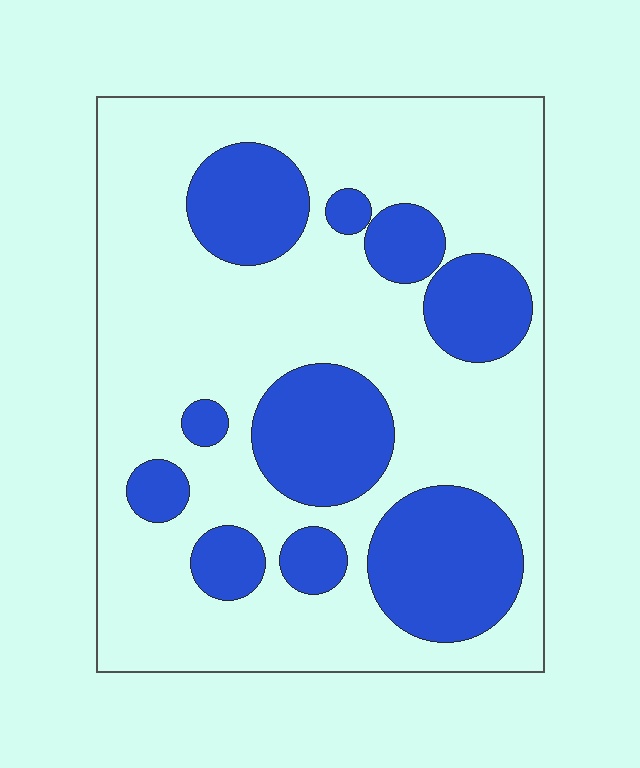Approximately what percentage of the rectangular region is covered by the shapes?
Approximately 30%.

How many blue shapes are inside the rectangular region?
10.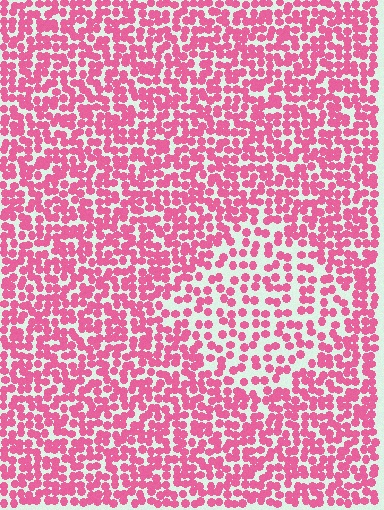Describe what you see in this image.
The image contains small pink elements arranged at two different densities. A diamond-shaped region is visible where the elements are less densely packed than the surrounding area.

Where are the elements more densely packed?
The elements are more densely packed outside the diamond boundary.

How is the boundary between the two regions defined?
The boundary is defined by a change in element density (approximately 1.7x ratio). All elements are the same color, size, and shape.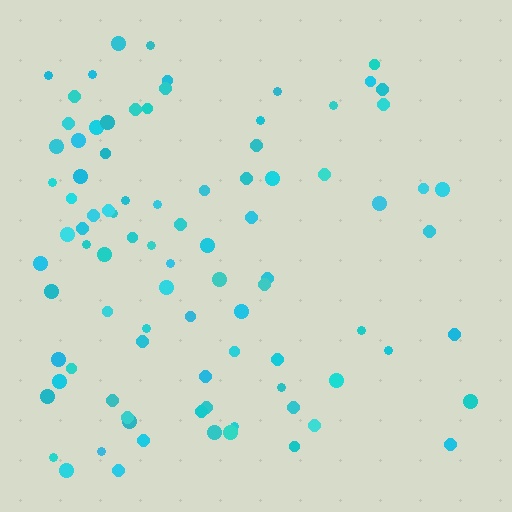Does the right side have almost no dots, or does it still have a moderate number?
Still a moderate number, just noticeably fewer than the left.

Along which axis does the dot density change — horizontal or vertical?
Horizontal.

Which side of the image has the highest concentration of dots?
The left.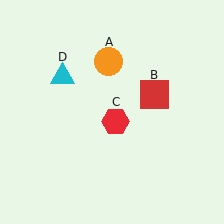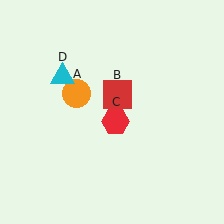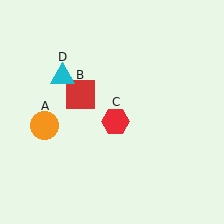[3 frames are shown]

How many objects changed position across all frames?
2 objects changed position: orange circle (object A), red square (object B).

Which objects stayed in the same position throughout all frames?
Red hexagon (object C) and cyan triangle (object D) remained stationary.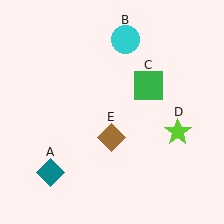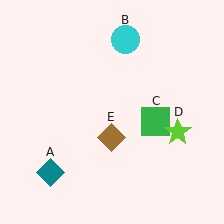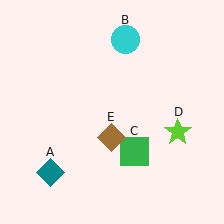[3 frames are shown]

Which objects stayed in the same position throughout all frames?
Teal diamond (object A) and cyan circle (object B) and lime star (object D) and brown diamond (object E) remained stationary.